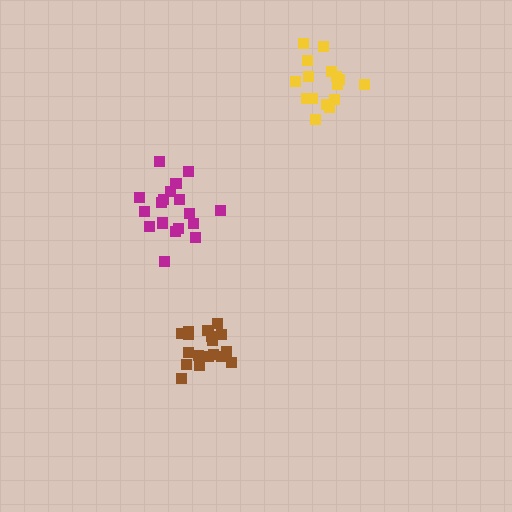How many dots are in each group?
Group 1: 18 dots, Group 2: 18 dots, Group 3: 16 dots (52 total).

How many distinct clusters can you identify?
There are 3 distinct clusters.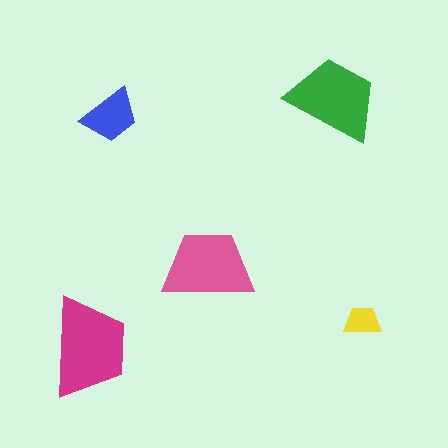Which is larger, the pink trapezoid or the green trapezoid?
The green one.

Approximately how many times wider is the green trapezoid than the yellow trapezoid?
About 2.5 times wider.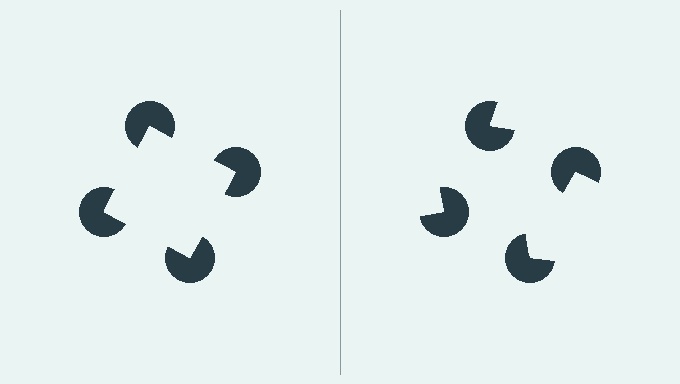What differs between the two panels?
The pac-man discs are positioned identically on both sides; only the wedge orientations differ. On the left they align to a square; on the right they are misaligned.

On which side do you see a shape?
An illusory square appears on the left side. On the right side the wedge cuts are rotated, so no coherent shape forms.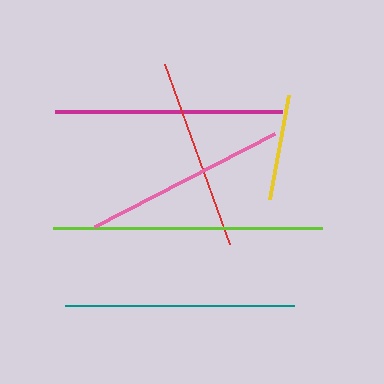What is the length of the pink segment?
The pink segment is approximately 202 pixels long.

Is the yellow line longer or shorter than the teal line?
The teal line is longer than the yellow line.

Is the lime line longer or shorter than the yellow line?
The lime line is longer than the yellow line.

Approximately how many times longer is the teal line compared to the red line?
The teal line is approximately 1.2 times the length of the red line.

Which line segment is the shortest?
The yellow line is the shortest at approximately 105 pixels.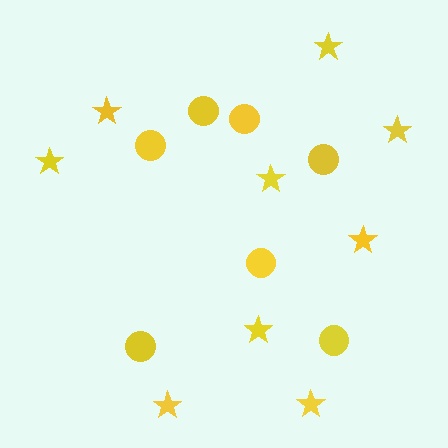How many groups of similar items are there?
There are 2 groups: one group of circles (7) and one group of stars (9).